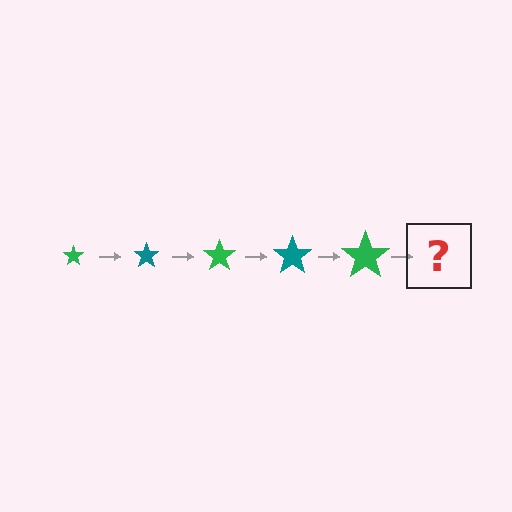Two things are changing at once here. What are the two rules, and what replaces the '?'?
The two rules are that the star grows larger each step and the color cycles through green and teal. The '?' should be a teal star, larger than the previous one.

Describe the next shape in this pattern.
It should be a teal star, larger than the previous one.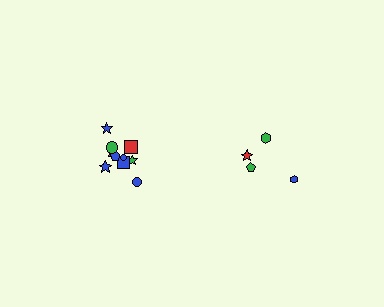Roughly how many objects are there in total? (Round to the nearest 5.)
Roughly 15 objects in total.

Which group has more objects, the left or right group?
The left group.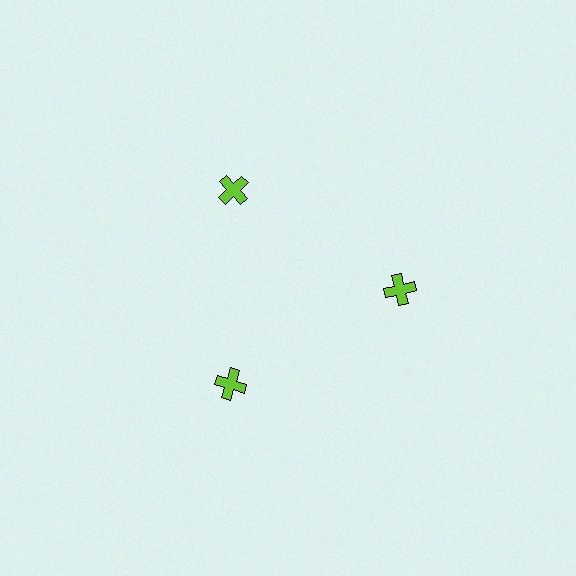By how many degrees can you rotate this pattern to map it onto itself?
The pattern maps onto itself every 120 degrees of rotation.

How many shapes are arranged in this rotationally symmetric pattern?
There are 3 shapes, arranged in 3 groups of 1.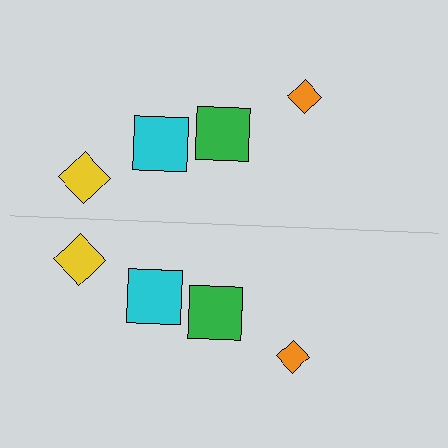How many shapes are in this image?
There are 8 shapes in this image.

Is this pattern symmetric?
Yes, this pattern has bilateral (reflection) symmetry.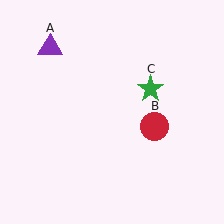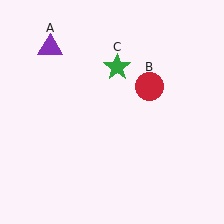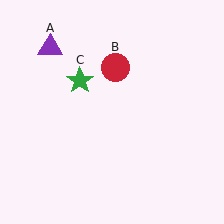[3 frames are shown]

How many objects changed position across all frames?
2 objects changed position: red circle (object B), green star (object C).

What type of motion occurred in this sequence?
The red circle (object B), green star (object C) rotated counterclockwise around the center of the scene.